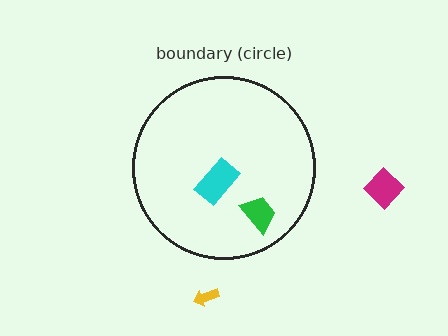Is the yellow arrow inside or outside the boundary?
Outside.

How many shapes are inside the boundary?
2 inside, 2 outside.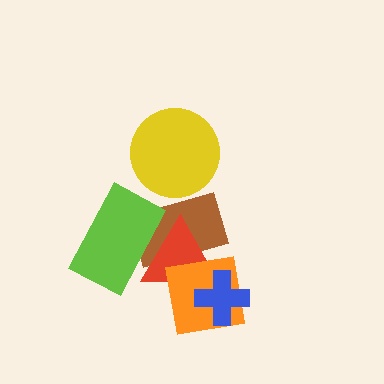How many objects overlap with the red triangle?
4 objects overlap with the red triangle.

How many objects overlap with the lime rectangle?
2 objects overlap with the lime rectangle.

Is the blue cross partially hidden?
No, no other shape covers it.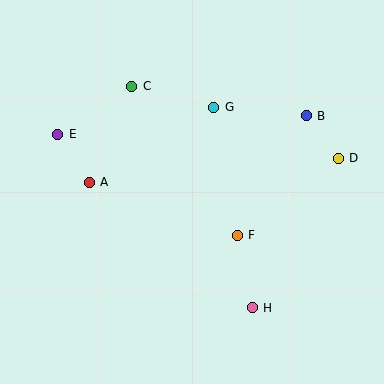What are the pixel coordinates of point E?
Point E is at (58, 134).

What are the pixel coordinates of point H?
Point H is at (252, 308).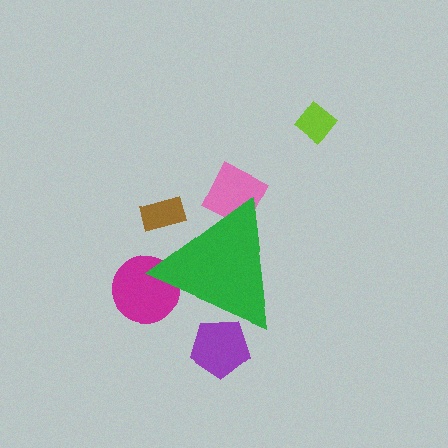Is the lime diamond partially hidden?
No, the lime diamond is fully visible.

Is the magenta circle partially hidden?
Yes, the magenta circle is partially hidden behind the green triangle.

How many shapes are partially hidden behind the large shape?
4 shapes are partially hidden.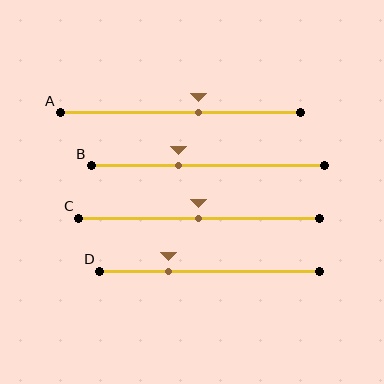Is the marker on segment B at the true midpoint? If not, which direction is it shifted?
No, the marker on segment B is shifted to the left by about 13% of the segment length.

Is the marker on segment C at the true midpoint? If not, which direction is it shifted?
Yes, the marker on segment C is at the true midpoint.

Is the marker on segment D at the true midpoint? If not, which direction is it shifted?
No, the marker on segment D is shifted to the left by about 19% of the segment length.